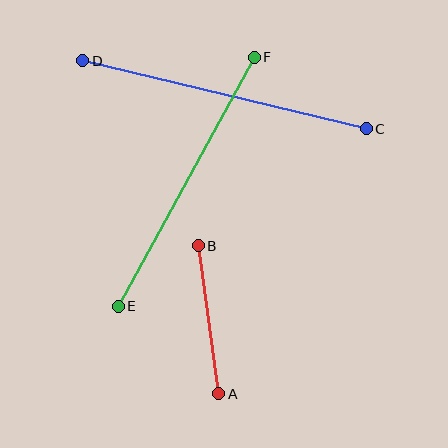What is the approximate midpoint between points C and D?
The midpoint is at approximately (224, 95) pixels.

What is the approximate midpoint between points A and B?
The midpoint is at approximately (209, 320) pixels.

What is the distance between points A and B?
The distance is approximately 149 pixels.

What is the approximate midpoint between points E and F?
The midpoint is at approximately (186, 182) pixels.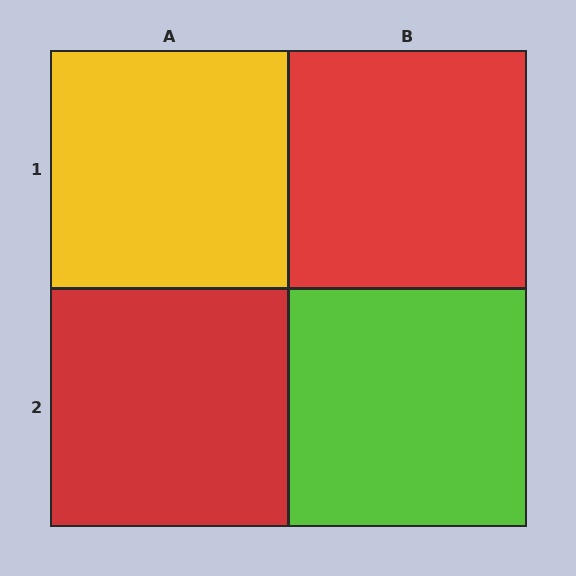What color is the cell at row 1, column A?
Yellow.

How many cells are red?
2 cells are red.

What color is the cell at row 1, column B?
Red.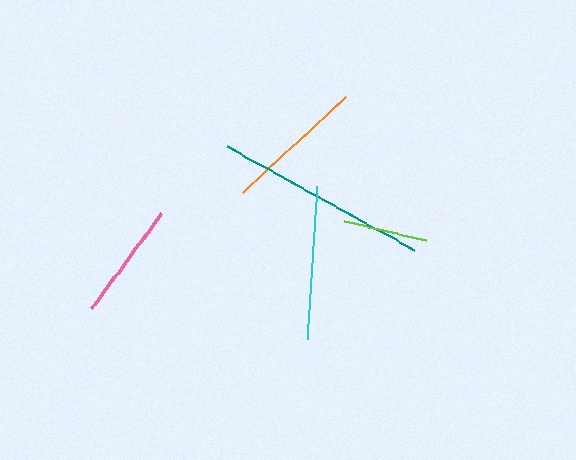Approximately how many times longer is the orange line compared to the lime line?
The orange line is approximately 1.7 times the length of the lime line.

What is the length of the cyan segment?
The cyan segment is approximately 153 pixels long.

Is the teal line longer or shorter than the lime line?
The teal line is longer than the lime line.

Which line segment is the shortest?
The lime line is the shortest at approximately 83 pixels.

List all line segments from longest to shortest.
From longest to shortest: teal, cyan, orange, pink, lime.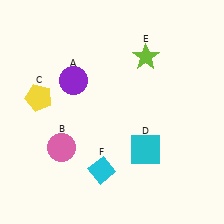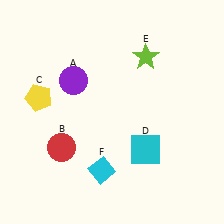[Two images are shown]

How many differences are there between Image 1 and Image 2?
There is 1 difference between the two images.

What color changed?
The circle (B) changed from pink in Image 1 to red in Image 2.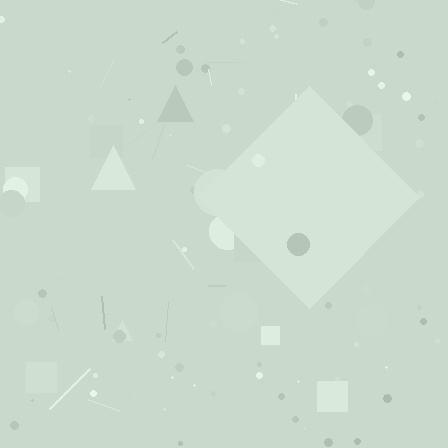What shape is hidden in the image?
A diamond is hidden in the image.